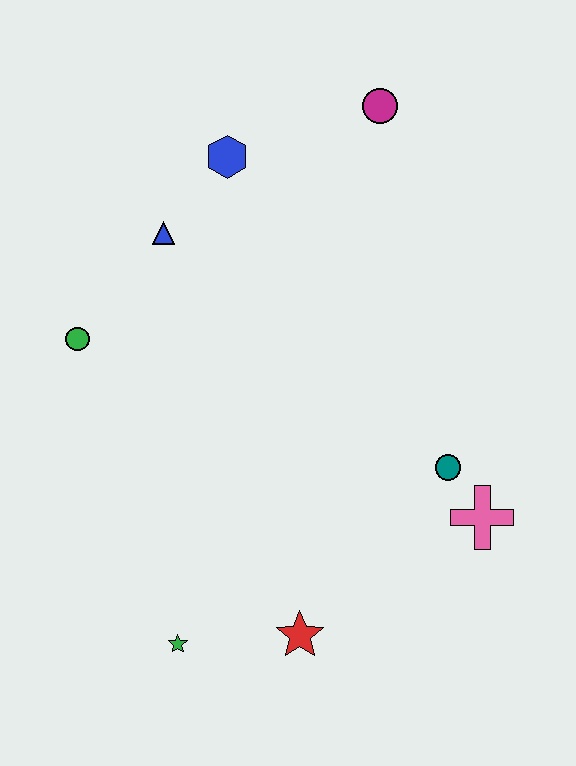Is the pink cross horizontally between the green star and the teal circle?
No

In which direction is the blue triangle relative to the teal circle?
The blue triangle is to the left of the teal circle.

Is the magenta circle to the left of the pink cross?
Yes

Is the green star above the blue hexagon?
No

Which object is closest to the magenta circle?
The blue hexagon is closest to the magenta circle.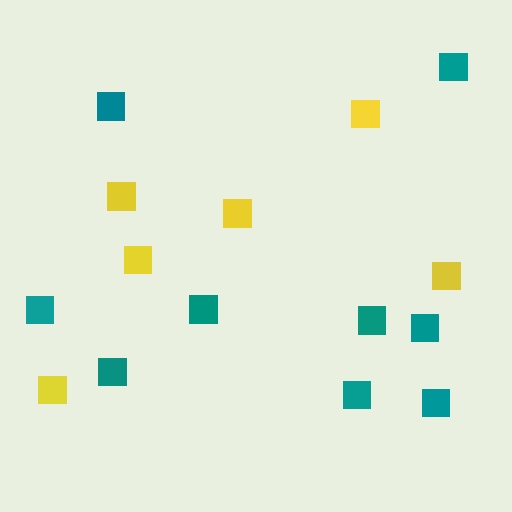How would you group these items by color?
There are 2 groups: one group of teal squares (9) and one group of yellow squares (6).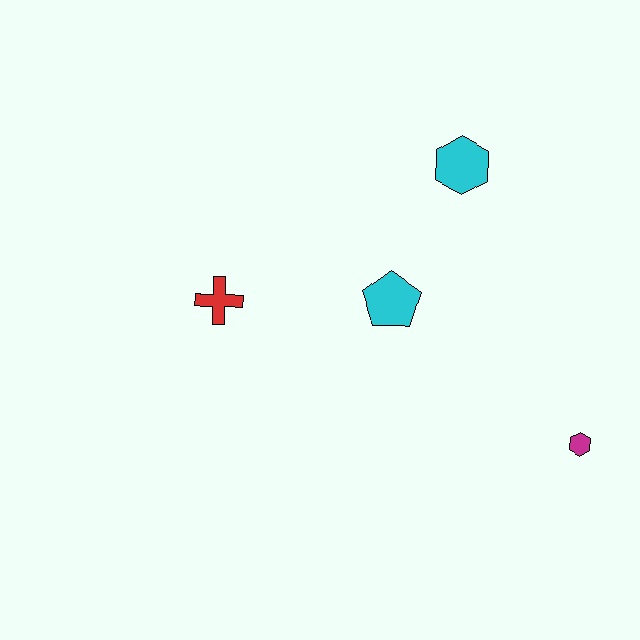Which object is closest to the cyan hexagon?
The cyan pentagon is closest to the cyan hexagon.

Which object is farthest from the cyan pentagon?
The magenta hexagon is farthest from the cyan pentagon.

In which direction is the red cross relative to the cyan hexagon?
The red cross is to the left of the cyan hexagon.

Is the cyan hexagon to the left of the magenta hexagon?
Yes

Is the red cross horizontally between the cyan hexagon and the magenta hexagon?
No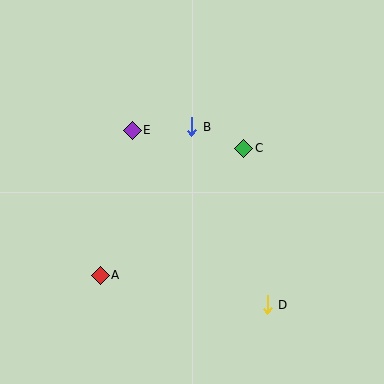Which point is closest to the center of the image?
Point B at (192, 127) is closest to the center.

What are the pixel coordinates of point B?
Point B is at (192, 127).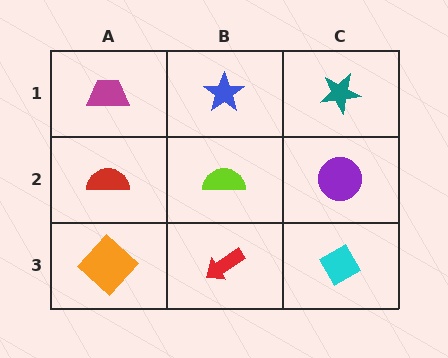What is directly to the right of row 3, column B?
A cyan diamond.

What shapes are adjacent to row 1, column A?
A red semicircle (row 2, column A), a blue star (row 1, column B).